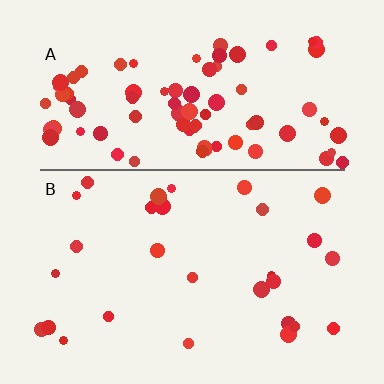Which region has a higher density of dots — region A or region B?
A (the top).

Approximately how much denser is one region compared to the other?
Approximately 3.0× — region A over region B.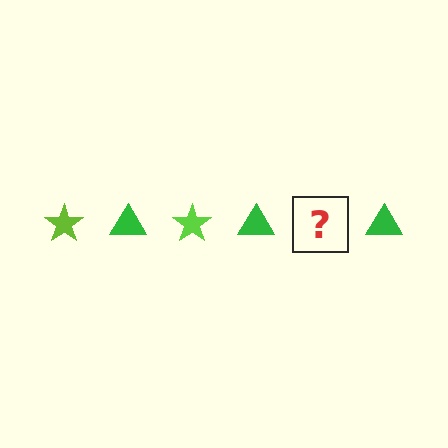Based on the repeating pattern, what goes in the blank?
The blank should be a lime star.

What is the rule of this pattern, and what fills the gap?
The rule is that the pattern alternates between lime star and green triangle. The gap should be filled with a lime star.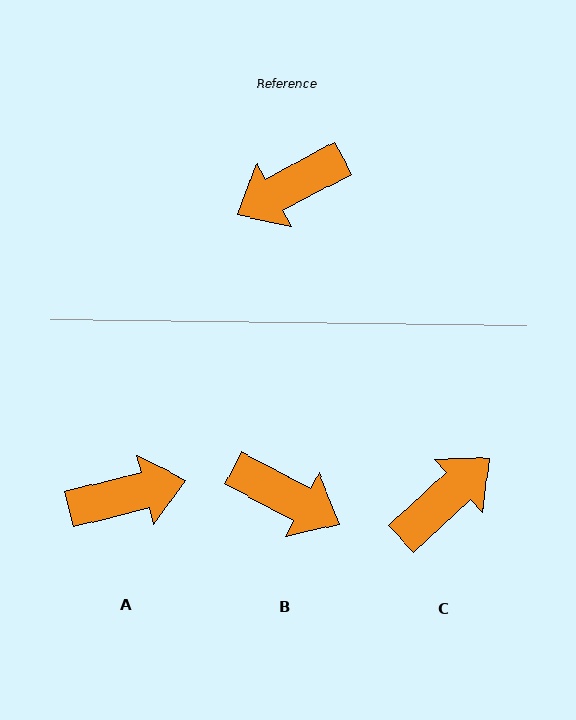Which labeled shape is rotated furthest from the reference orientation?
A, about 166 degrees away.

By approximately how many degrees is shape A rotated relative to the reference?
Approximately 166 degrees counter-clockwise.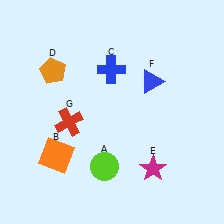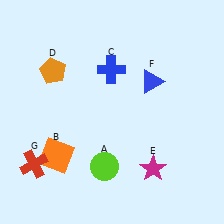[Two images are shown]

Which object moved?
The red cross (G) moved down.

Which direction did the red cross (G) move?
The red cross (G) moved down.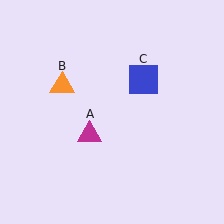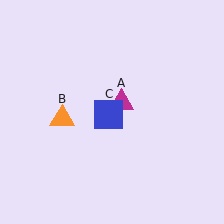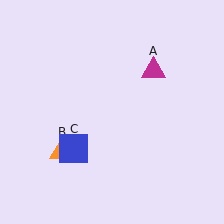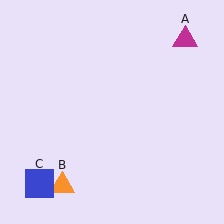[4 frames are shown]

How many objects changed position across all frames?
3 objects changed position: magenta triangle (object A), orange triangle (object B), blue square (object C).